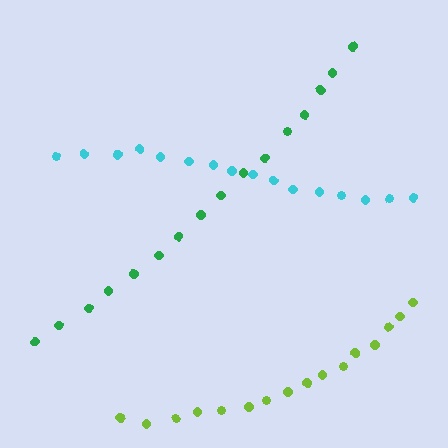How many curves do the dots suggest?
There are 3 distinct paths.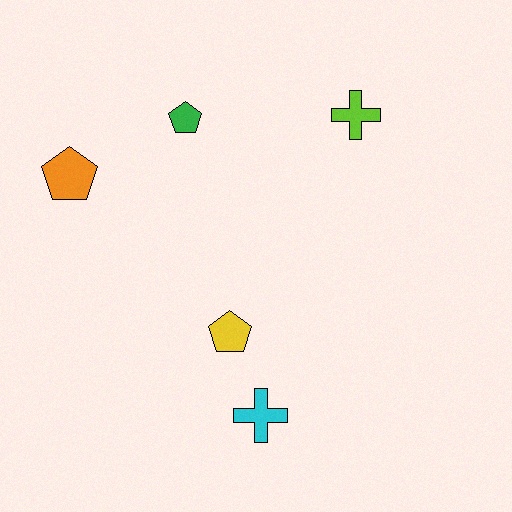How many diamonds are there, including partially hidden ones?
There are no diamonds.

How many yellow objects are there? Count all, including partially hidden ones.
There is 1 yellow object.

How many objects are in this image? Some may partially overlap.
There are 5 objects.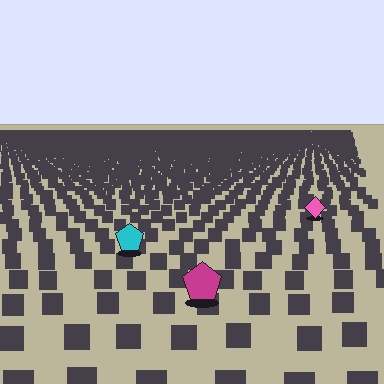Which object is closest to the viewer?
The magenta pentagon is closest. The texture marks near it are larger and more spread out.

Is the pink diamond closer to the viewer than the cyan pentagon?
No. The cyan pentagon is closer — you can tell from the texture gradient: the ground texture is coarser near it.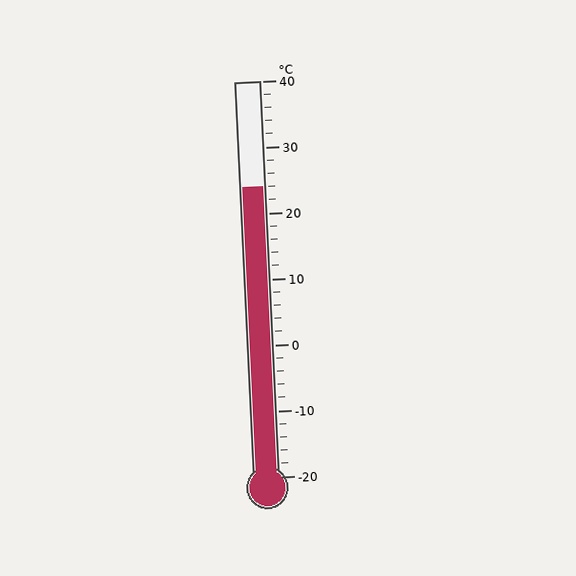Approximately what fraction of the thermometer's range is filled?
The thermometer is filled to approximately 75% of its range.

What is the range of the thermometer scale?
The thermometer scale ranges from -20°C to 40°C.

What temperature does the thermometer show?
The thermometer shows approximately 24°C.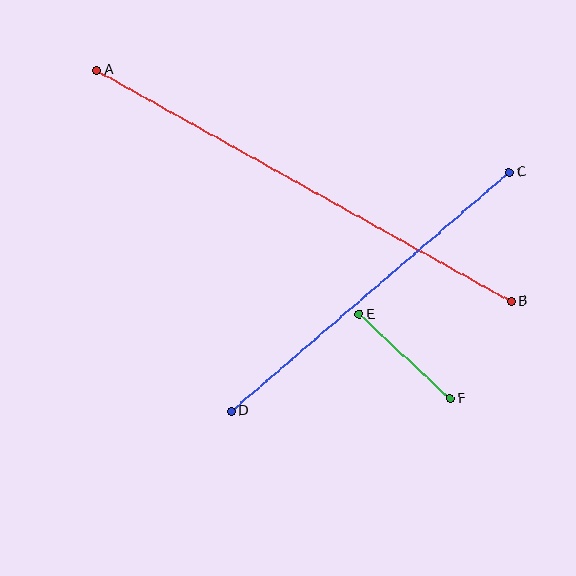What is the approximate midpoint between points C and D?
The midpoint is at approximately (370, 292) pixels.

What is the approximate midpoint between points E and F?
The midpoint is at approximately (405, 356) pixels.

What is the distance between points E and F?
The distance is approximately 124 pixels.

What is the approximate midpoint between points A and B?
The midpoint is at approximately (304, 186) pixels.